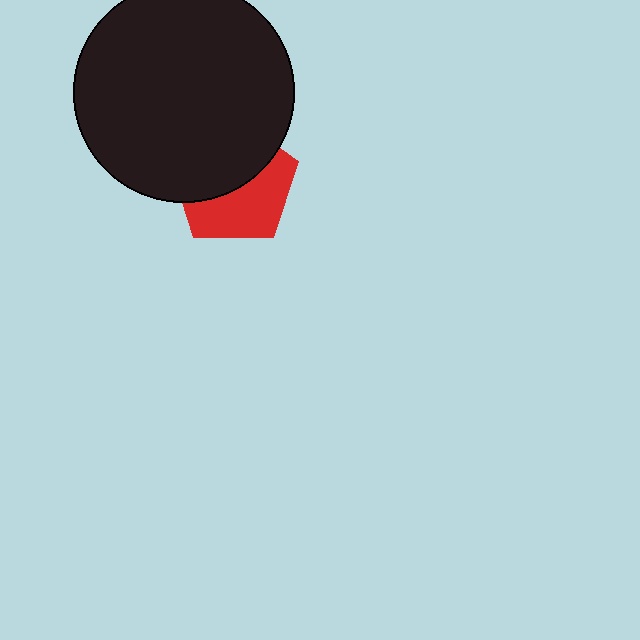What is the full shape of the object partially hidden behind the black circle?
The partially hidden object is a red pentagon.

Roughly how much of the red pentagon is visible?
About half of it is visible (roughly 48%).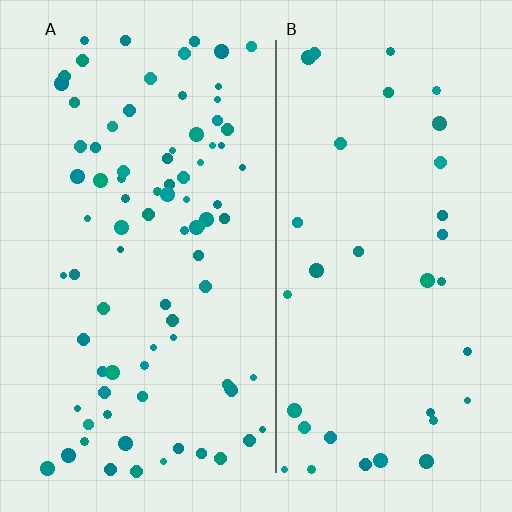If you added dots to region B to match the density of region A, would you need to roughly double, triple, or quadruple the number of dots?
Approximately double.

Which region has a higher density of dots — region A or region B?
A (the left).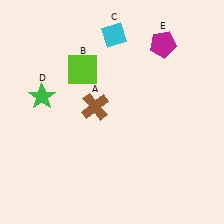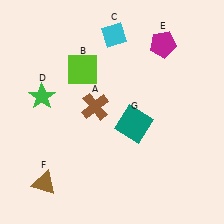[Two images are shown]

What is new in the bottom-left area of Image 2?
A brown triangle (F) was added in the bottom-left area of Image 2.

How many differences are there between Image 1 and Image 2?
There are 2 differences between the two images.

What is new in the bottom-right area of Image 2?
A teal square (G) was added in the bottom-right area of Image 2.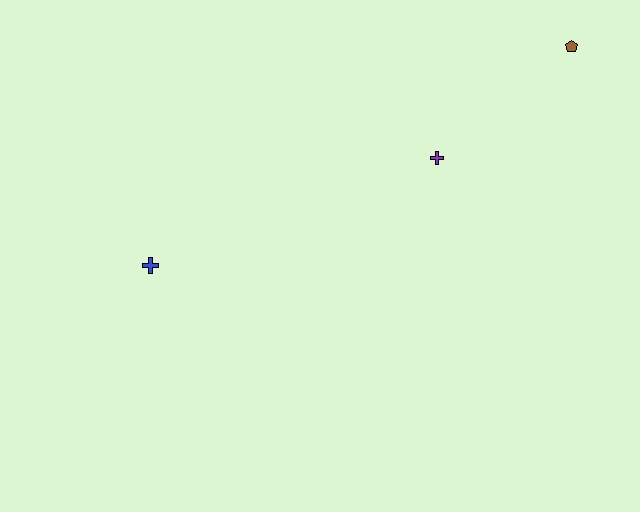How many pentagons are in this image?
There is 1 pentagon.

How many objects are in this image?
There are 3 objects.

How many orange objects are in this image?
There are no orange objects.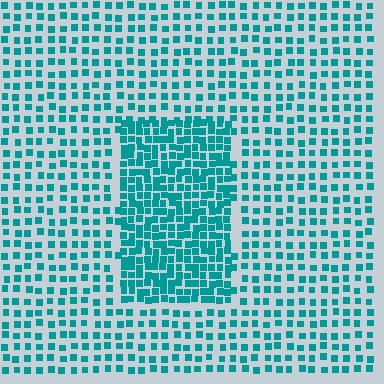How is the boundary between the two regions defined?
The boundary is defined by a change in element density (approximately 2.0x ratio). All elements are the same color, size, and shape.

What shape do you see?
I see a rectangle.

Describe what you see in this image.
The image contains small teal elements arranged at two different densities. A rectangle-shaped region is visible where the elements are more densely packed than the surrounding area.